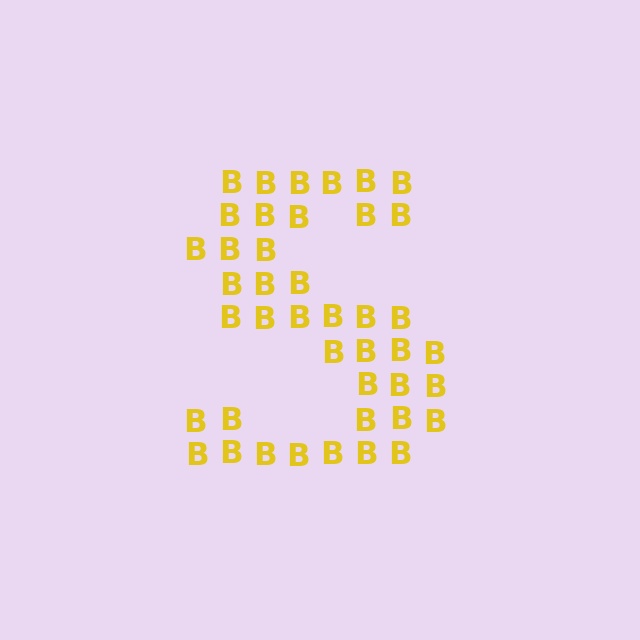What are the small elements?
The small elements are letter B's.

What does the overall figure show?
The overall figure shows the letter S.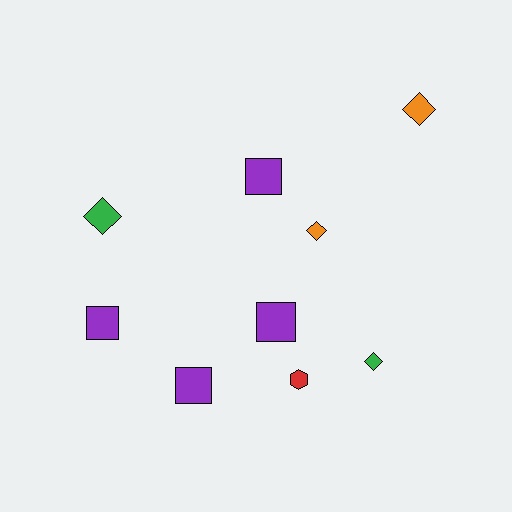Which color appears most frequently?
Purple, with 4 objects.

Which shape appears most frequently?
Diamond, with 4 objects.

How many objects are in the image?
There are 9 objects.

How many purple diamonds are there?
There are no purple diamonds.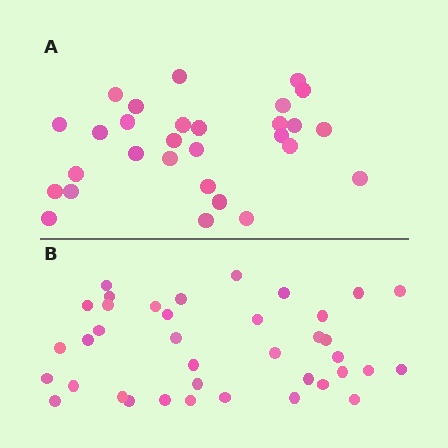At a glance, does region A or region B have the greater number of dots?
Region B (the bottom region) has more dots.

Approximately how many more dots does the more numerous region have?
Region B has roughly 8 or so more dots than region A.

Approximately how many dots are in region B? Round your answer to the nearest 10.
About 40 dots. (The exact count is 38, which rounds to 40.)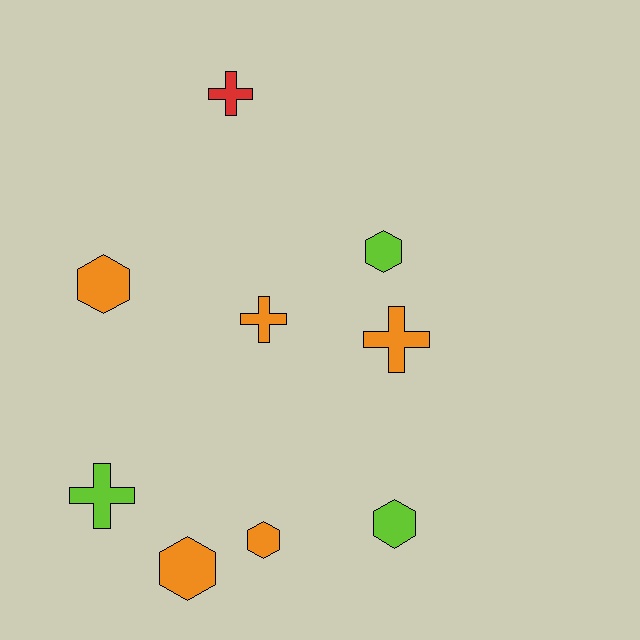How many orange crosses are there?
There are 2 orange crosses.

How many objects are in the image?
There are 9 objects.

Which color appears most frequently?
Orange, with 5 objects.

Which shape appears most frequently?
Hexagon, with 5 objects.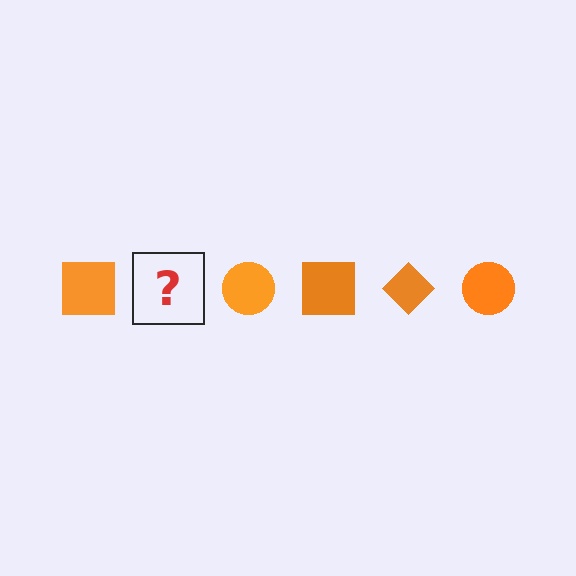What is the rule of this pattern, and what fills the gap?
The rule is that the pattern cycles through square, diamond, circle shapes in orange. The gap should be filled with an orange diamond.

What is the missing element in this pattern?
The missing element is an orange diamond.